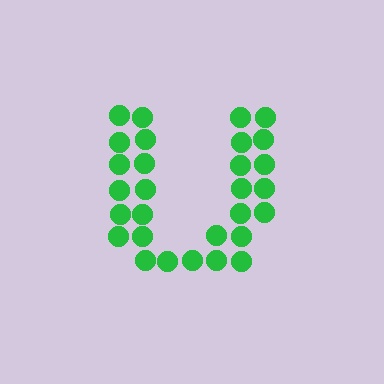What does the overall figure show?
The overall figure shows the letter U.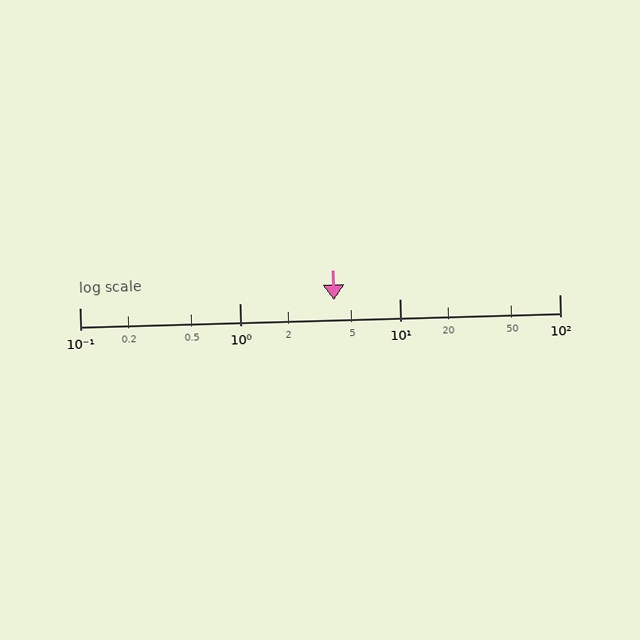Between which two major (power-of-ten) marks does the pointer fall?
The pointer is between 1 and 10.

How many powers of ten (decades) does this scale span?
The scale spans 3 decades, from 0.1 to 100.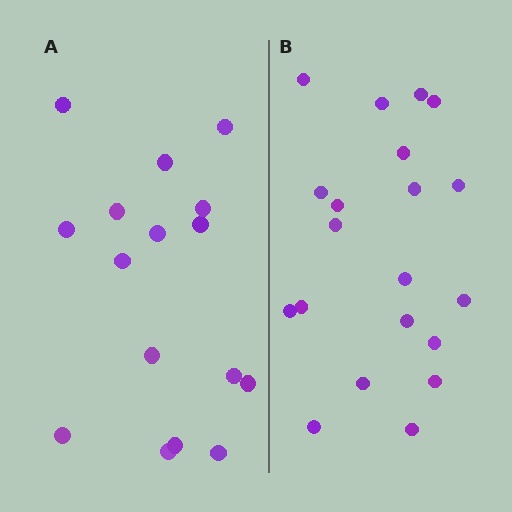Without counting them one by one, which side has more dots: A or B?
Region B (the right region) has more dots.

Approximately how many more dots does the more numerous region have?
Region B has about 4 more dots than region A.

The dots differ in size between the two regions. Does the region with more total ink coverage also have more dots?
No. Region A has more total ink coverage because its dots are larger, but region B actually contains more individual dots. Total area can be misleading — the number of items is what matters here.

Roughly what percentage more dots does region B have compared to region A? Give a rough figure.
About 25% more.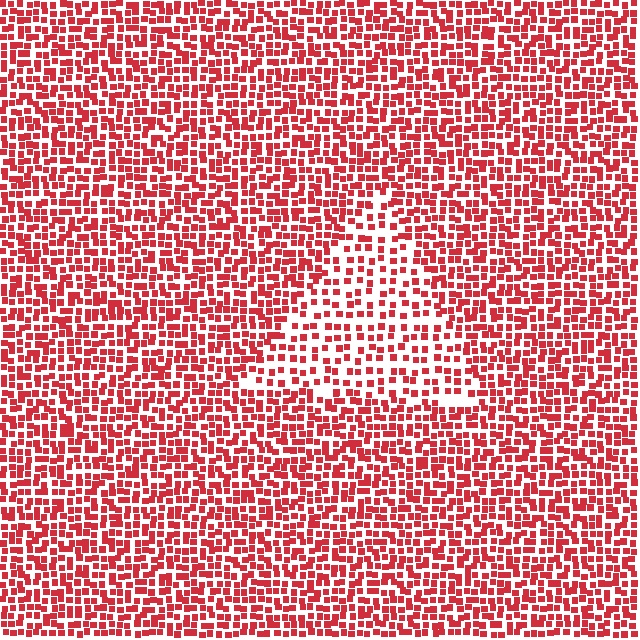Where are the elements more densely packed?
The elements are more densely packed outside the triangle boundary.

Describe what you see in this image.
The image contains small red elements arranged at two different densities. A triangle-shaped region is visible where the elements are less densely packed than the surrounding area.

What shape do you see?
I see a triangle.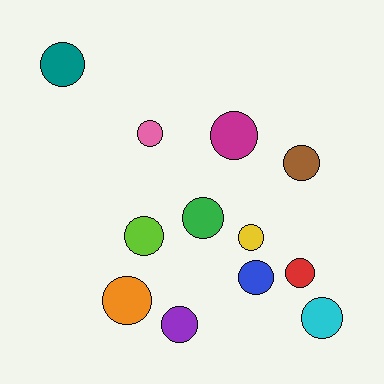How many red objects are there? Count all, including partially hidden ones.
There is 1 red object.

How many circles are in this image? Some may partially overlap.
There are 12 circles.